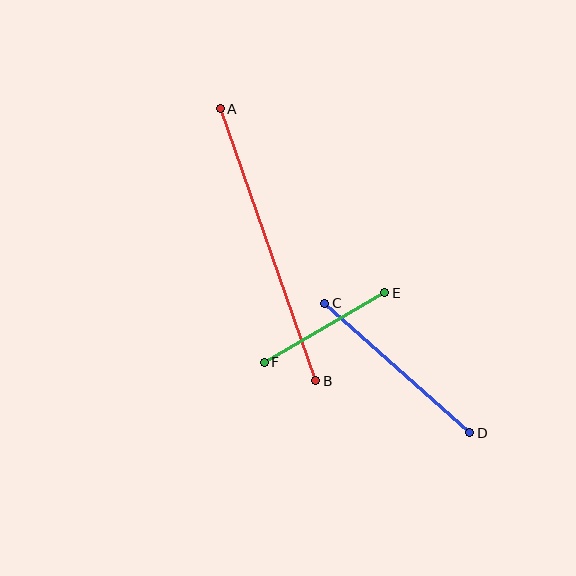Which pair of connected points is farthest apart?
Points A and B are farthest apart.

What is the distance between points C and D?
The distance is approximately 194 pixels.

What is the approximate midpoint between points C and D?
The midpoint is at approximately (397, 368) pixels.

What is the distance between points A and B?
The distance is approximately 288 pixels.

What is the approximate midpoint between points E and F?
The midpoint is at approximately (325, 328) pixels.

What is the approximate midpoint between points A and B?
The midpoint is at approximately (268, 245) pixels.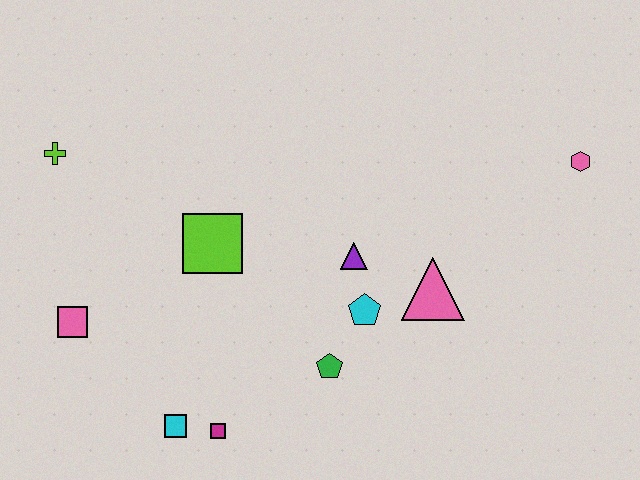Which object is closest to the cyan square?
The magenta square is closest to the cyan square.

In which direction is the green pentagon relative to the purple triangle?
The green pentagon is below the purple triangle.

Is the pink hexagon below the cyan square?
No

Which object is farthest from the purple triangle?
The lime cross is farthest from the purple triangle.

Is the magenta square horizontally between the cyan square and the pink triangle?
Yes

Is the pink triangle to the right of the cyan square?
Yes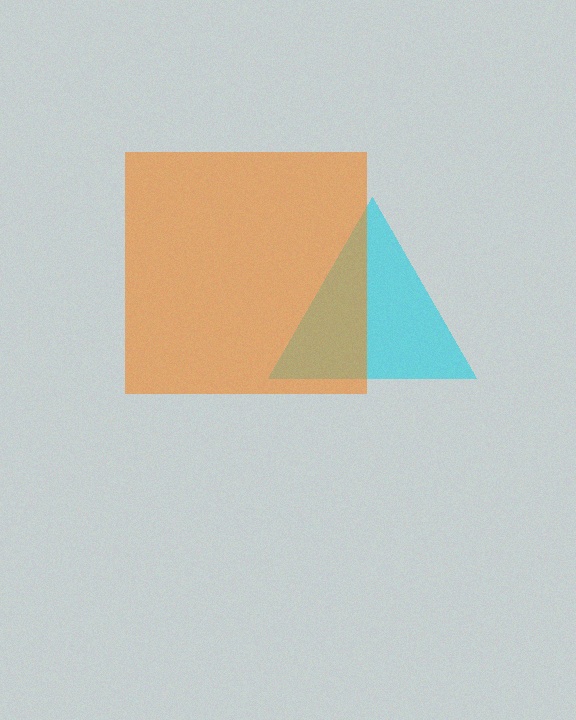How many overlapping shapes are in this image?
There are 2 overlapping shapes in the image.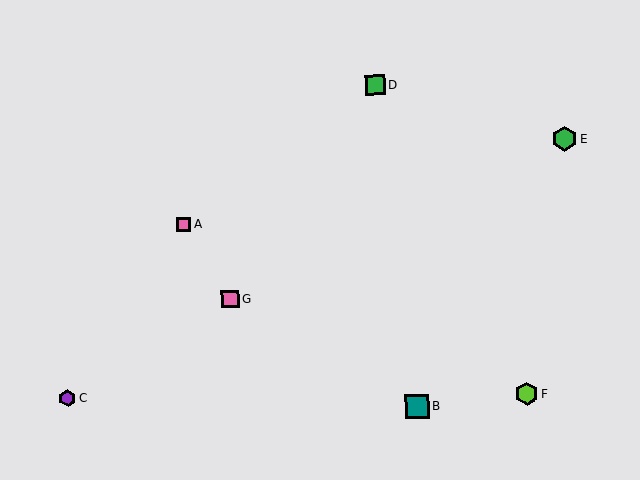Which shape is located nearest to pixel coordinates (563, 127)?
The green hexagon (labeled E) at (565, 138) is nearest to that location.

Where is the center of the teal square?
The center of the teal square is at (417, 406).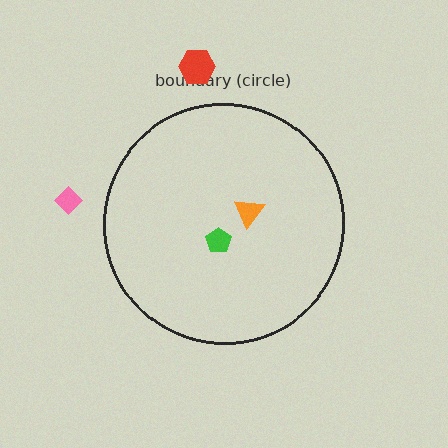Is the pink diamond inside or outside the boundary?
Outside.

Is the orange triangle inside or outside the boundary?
Inside.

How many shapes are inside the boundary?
2 inside, 2 outside.